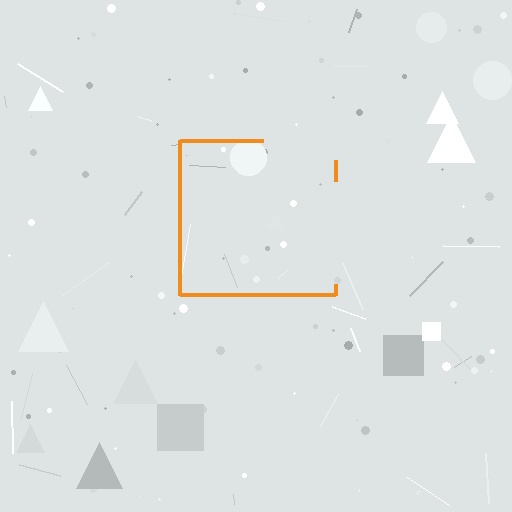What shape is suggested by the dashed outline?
The dashed outline suggests a square.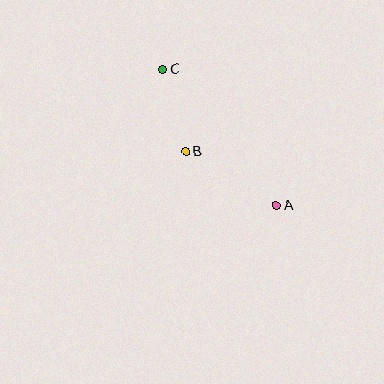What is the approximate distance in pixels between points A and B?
The distance between A and B is approximately 106 pixels.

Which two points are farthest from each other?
Points A and C are farthest from each other.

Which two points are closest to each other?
Points B and C are closest to each other.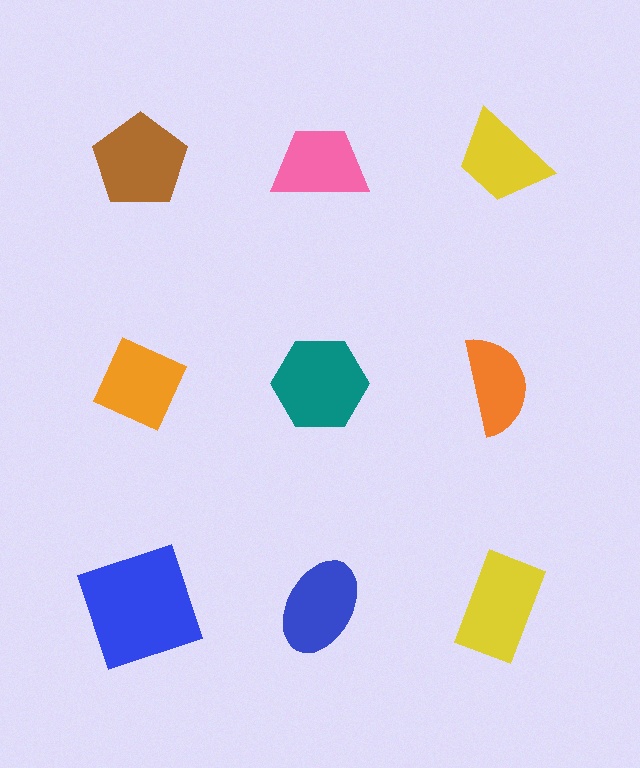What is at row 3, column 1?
A blue square.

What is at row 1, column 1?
A brown pentagon.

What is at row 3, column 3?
A yellow rectangle.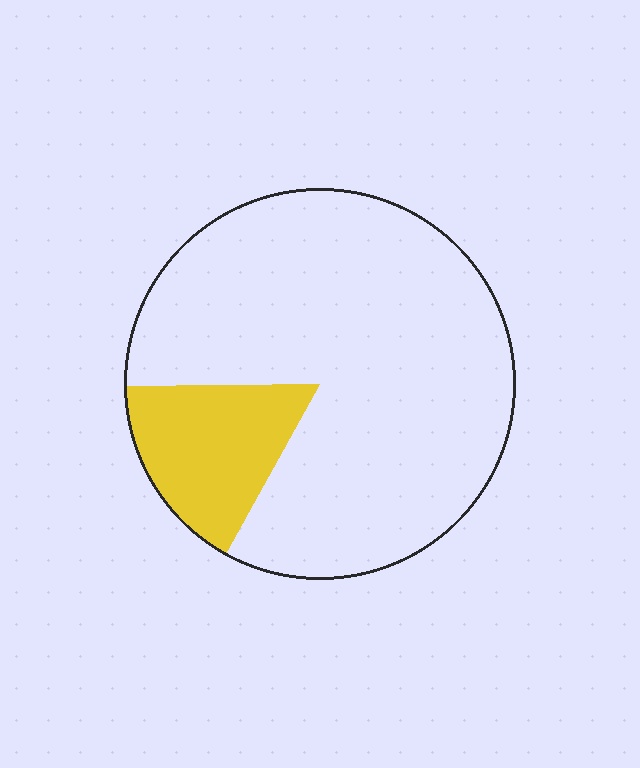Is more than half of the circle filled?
No.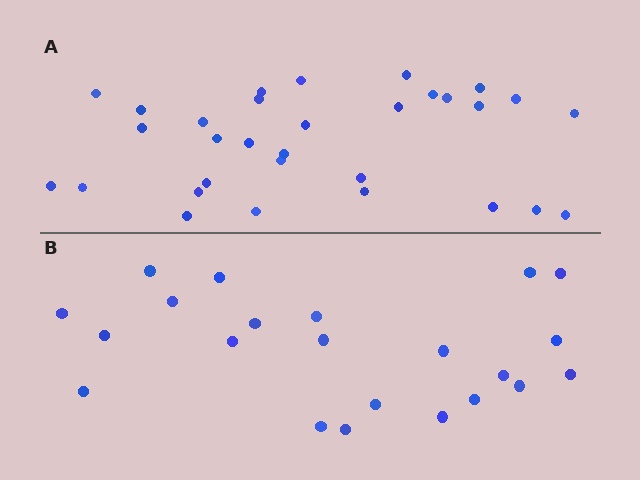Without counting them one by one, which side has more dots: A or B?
Region A (the top region) has more dots.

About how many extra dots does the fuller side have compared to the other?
Region A has roughly 8 or so more dots than region B.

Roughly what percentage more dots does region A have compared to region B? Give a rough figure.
About 40% more.